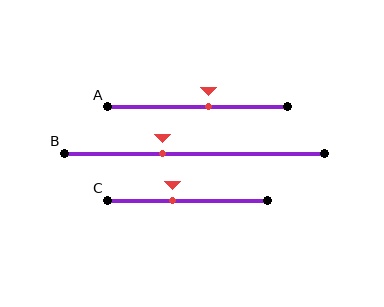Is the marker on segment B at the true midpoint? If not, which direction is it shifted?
No, the marker on segment B is shifted to the left by about 12% of the segment length.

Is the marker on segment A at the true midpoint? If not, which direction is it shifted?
No, the marker on segment A is shifted to the right by about 6% of the segment length.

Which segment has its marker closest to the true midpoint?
Segment A has its marker closest to the true midpoint.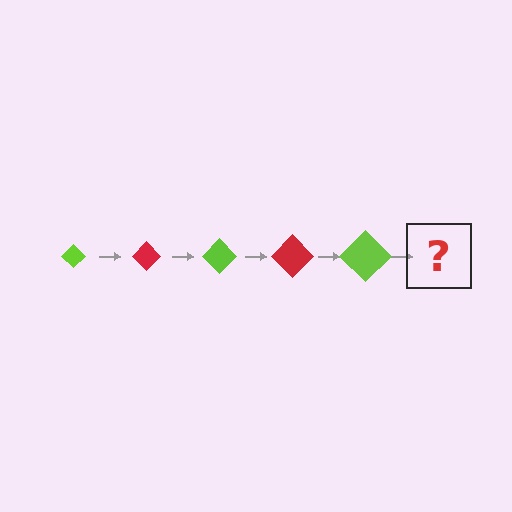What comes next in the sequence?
The next element should be a red diamond, larger than the previous one.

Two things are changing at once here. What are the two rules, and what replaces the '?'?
The two rules are that the diamond grows larger each step and the color cycles through lime and red. The '?' should be a red diamond, larger than the previous one.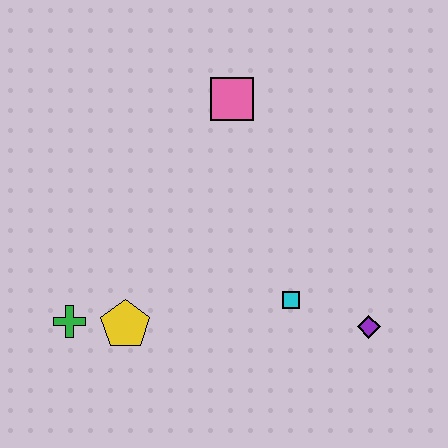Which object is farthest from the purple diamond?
The green cross is farthest from the purple diamond.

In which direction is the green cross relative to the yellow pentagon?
The green cross is to the left of the yellow pentagon.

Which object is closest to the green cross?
The yellow pentagon is closest to the green cross.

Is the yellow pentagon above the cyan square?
No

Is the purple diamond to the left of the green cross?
No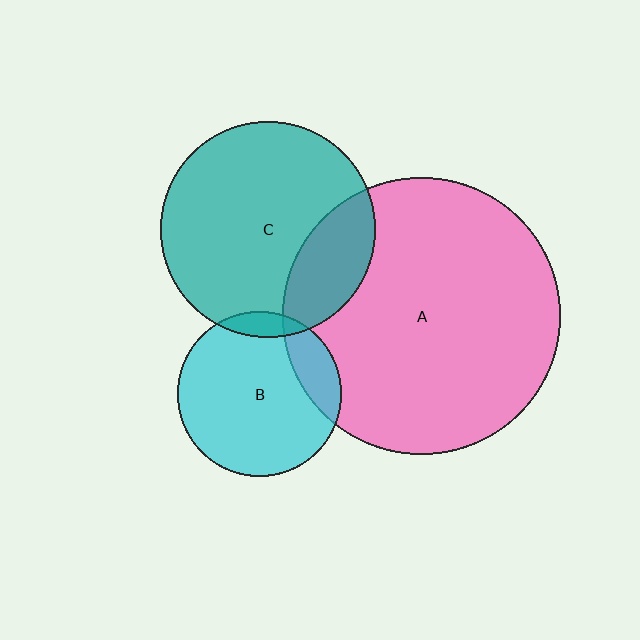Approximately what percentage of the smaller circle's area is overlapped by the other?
Approximately 10%.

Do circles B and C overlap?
Yes.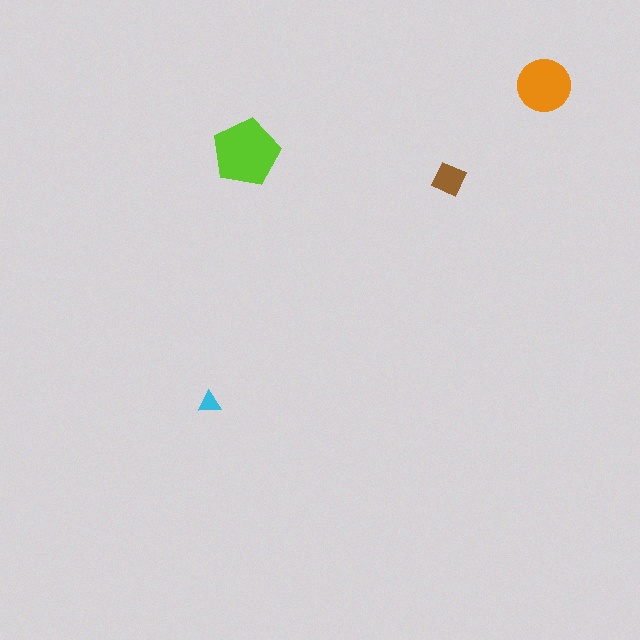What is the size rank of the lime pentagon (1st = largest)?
1st.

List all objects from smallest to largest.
The cyan triangle, the brown square, the orange circle, the lime pentagon.